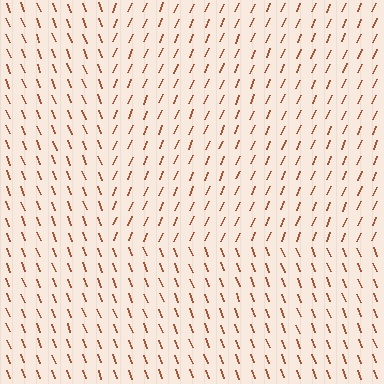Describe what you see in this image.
The image is filled with small brown line segments. A rectangle region in the image has lines oriented differently from the surrounding lines, creating a visible texture boundary.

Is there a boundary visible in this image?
Yes, there is a texture boundary formed by a change in line orientation.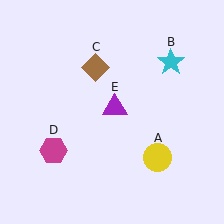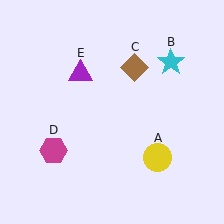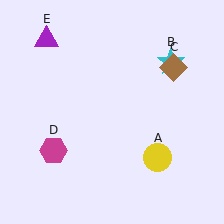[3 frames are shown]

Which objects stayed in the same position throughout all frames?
Yellow circle (object A) and cyan star (object B) and magenta hexagon (object D) remained stationary.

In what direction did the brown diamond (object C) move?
The brown diamond (object C) moved right.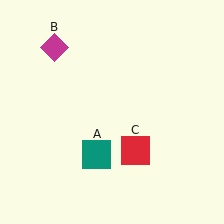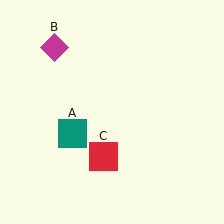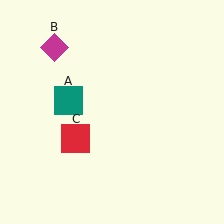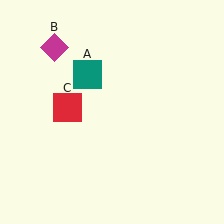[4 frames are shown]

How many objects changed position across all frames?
2 objects changed position: teal square (object A), red square (object C).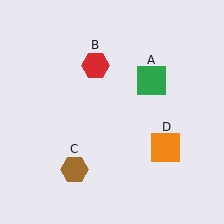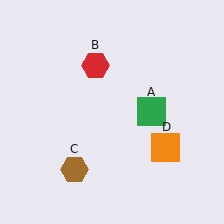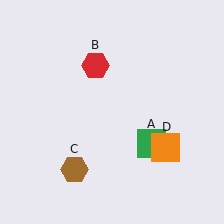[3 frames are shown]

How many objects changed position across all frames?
1 object changed position: green square (object A).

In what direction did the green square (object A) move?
The green square (object A) moved down.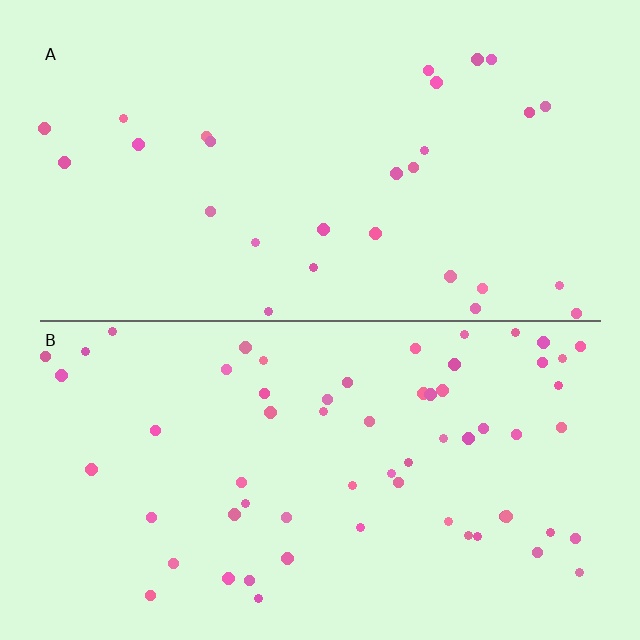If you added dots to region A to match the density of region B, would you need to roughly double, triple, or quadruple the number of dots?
Approximately double.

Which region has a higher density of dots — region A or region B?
B (the bottom).